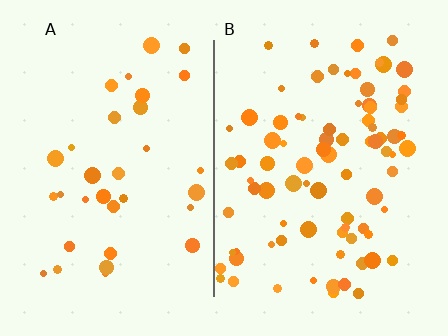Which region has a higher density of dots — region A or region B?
B (the right).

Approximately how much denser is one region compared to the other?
Approximately 2.5× — region B over region A.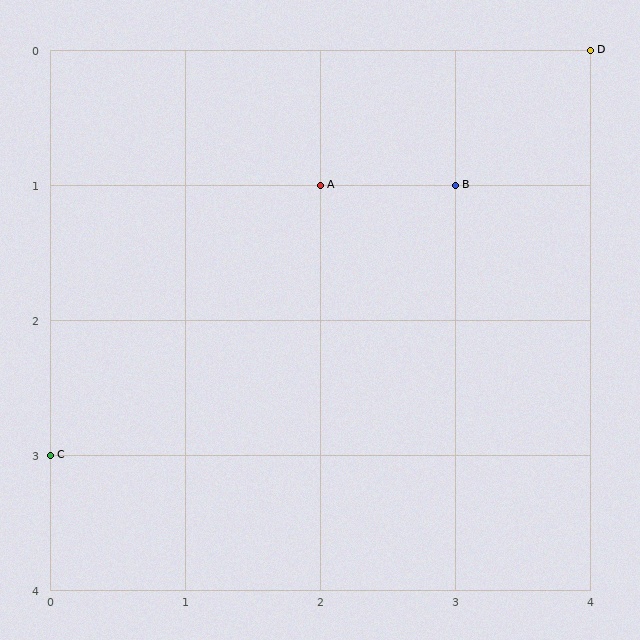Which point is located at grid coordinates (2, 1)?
Point A is at (2, 1).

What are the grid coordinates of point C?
Point C is at grid coordinates (0, 3).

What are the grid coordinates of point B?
Point B is at grid coordinates (3, 1).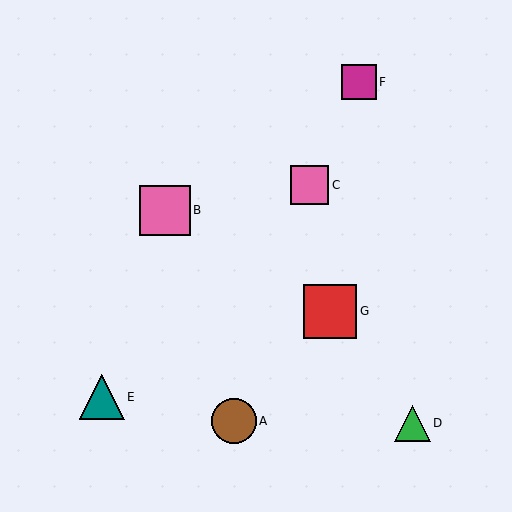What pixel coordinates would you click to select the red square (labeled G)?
Click at (330, 311) to select the red square G.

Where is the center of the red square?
The center of the red square is at (330, 311).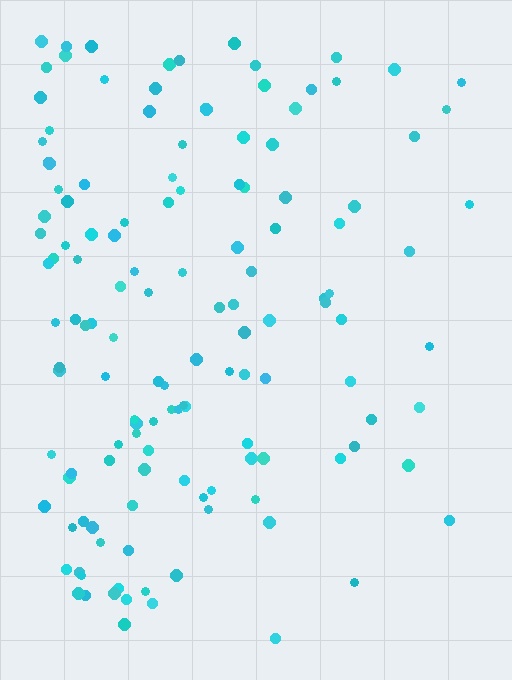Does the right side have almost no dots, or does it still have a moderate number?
Still a moderate number, just noticeably fewer than the left.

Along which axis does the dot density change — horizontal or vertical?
Horizontal.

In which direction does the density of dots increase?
From right to left, with the left side densest.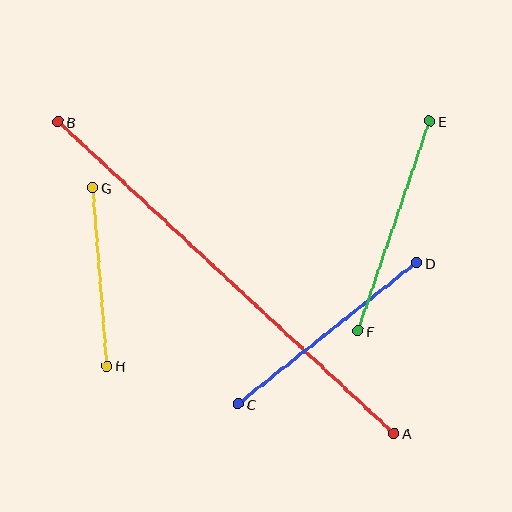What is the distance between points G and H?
The distance is approximately 179 pixels.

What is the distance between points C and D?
The distance is approximately 227 pixels.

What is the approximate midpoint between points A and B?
The midpoint is at approximately (226, 278) pixels.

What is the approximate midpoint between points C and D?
The midpoint is at approximately (327, 333) pixels.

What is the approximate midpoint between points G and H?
The midpoint is at approximately (100, 277) pixels.